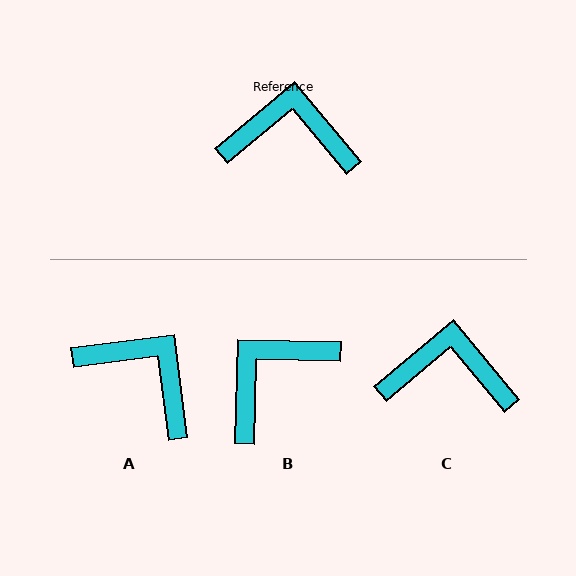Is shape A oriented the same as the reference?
No, it is off by about 32 degrees.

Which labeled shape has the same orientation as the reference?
C.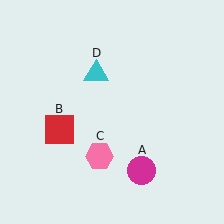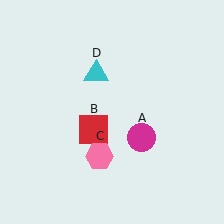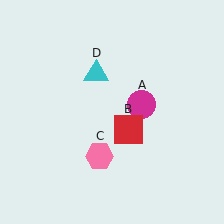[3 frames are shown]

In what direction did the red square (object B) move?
The red square (object B) moved right.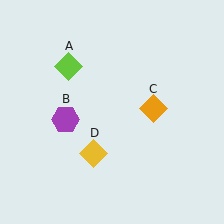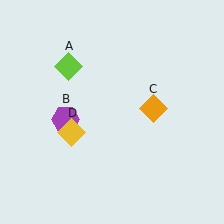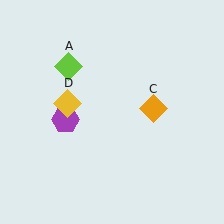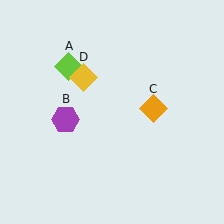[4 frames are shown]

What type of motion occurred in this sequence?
The yellow diamond (object D) rotated clockwise around the center of the scene.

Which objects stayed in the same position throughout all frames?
Lime diamond (object A) and purple hexagon (object B) and orange diamond (object C) remained stationary.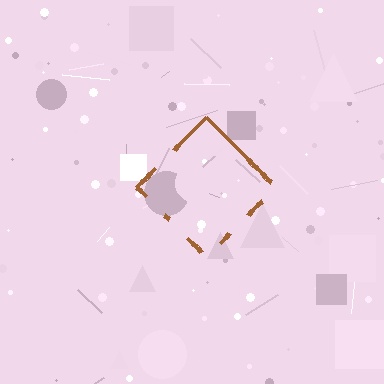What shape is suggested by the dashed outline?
The dashed outline suggests a diamond.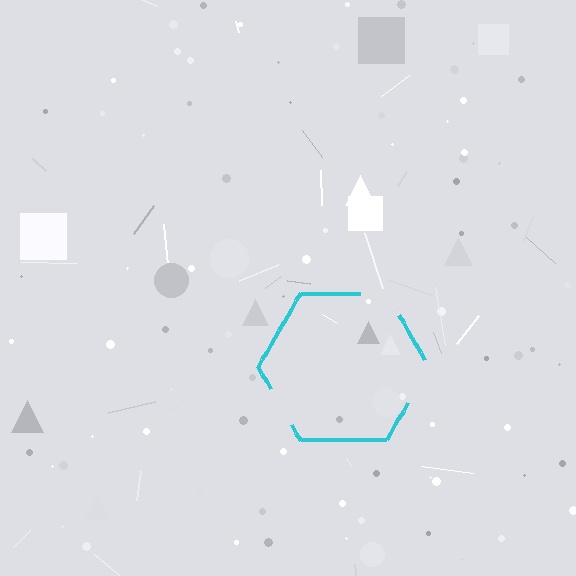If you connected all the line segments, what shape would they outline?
They would outline a hexagon.